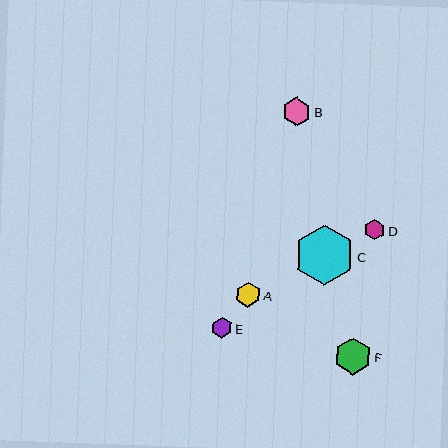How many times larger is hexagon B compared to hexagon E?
Hexagon B is approximately 1.4 times the size of hexagon E.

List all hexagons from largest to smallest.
From largest to smallest: C, F, B, A, E, D.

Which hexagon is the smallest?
Hexagon D is the smallest with a size of approximately 21 pixels.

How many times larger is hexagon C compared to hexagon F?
Hexagon C is approximately 1.6 times the size of hexagon F.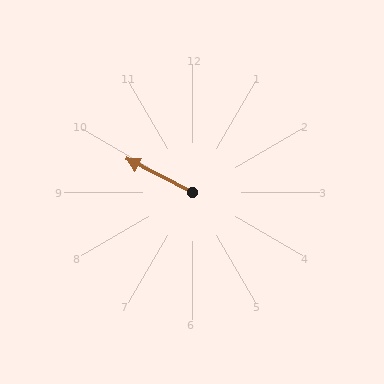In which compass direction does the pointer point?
Northwest.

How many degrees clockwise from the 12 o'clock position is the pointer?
Approximately 297 degrees.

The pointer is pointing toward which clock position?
Roughly 10 o'clock.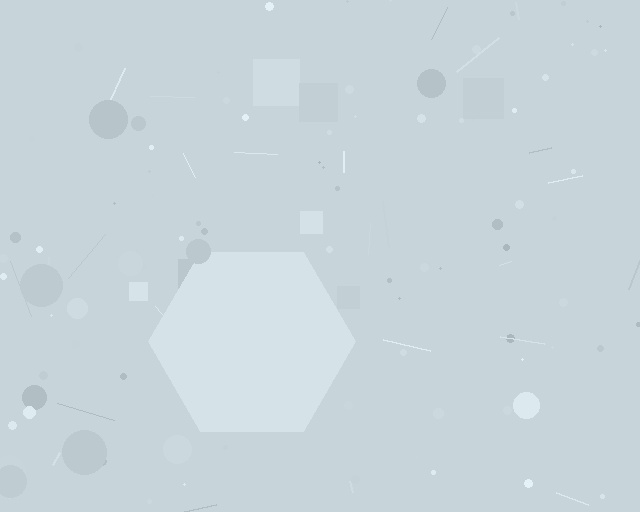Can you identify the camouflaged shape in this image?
The camouflaged shape is a hexagon.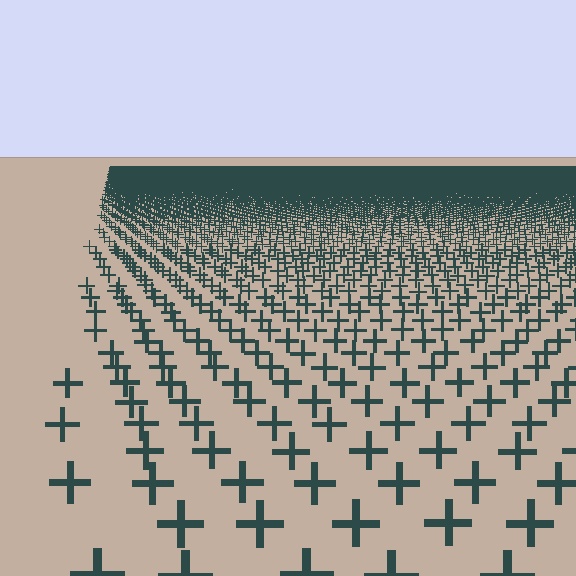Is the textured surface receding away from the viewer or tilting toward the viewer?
The surface is receding away from the viewer. Texture elements get smaller and denser toward the top.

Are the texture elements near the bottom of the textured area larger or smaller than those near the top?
Larger. Near the bottom, elements are closer to the viewer and appear at a bigger on-screen size.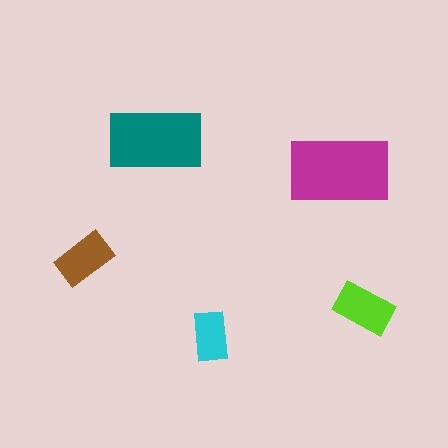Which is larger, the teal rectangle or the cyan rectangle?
The teal one.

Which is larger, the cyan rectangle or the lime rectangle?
The lime one.